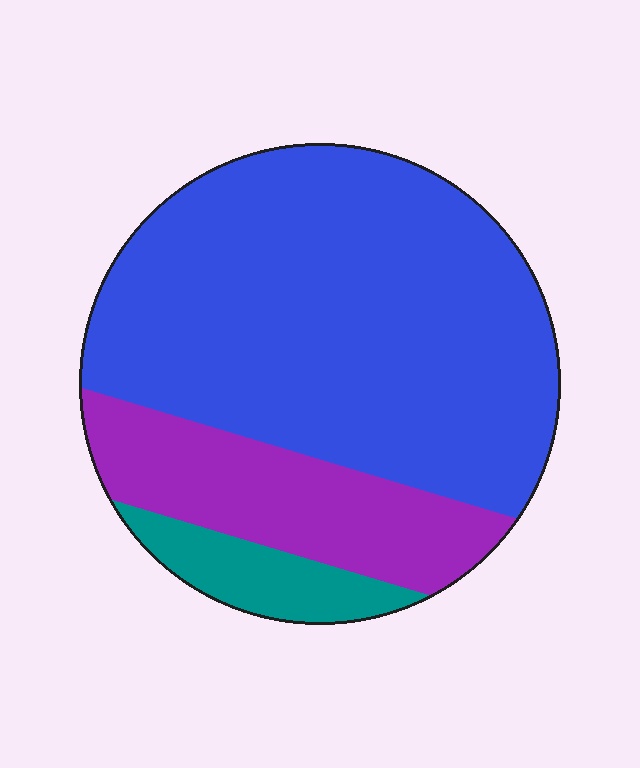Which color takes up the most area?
Blue, at roughly 70%.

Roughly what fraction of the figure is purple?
Purple takes up about one fifth (1/5) of the figure.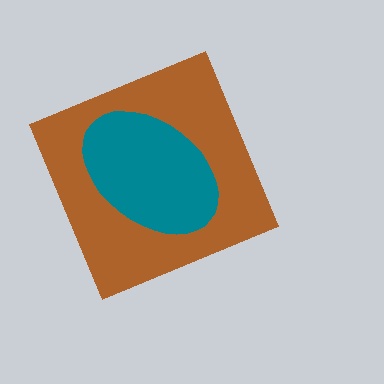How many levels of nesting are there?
2.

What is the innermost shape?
The teal ellipse.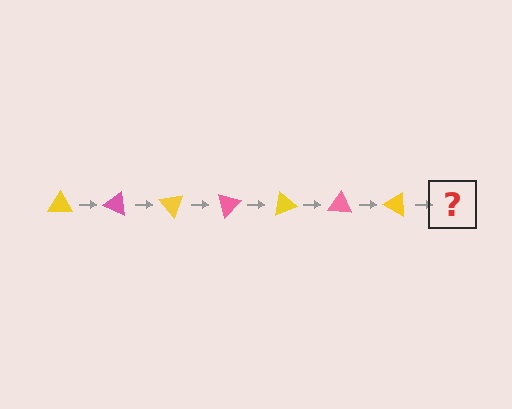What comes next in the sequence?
The next element should be a pink triangle, rotated 175 degrees from the start.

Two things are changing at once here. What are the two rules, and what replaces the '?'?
The two rules are that it rotates 25 degrees each step and the color cycles through yellow and pink. The '?' should be a pink triangle, rotated 175 degrees from the start.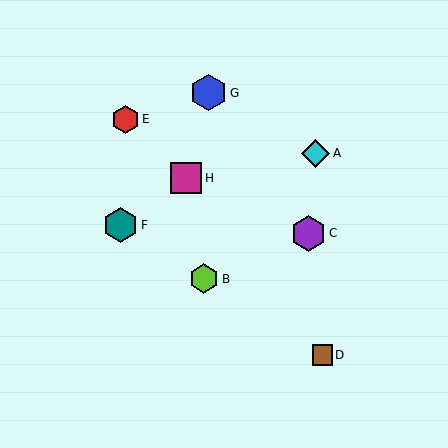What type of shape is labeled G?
Shape G is a blue hexagon.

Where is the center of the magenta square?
The center of the magenta square is at (186, 178).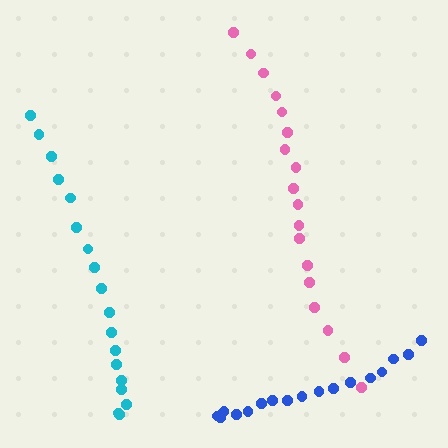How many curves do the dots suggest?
There are 3 distinct paths.